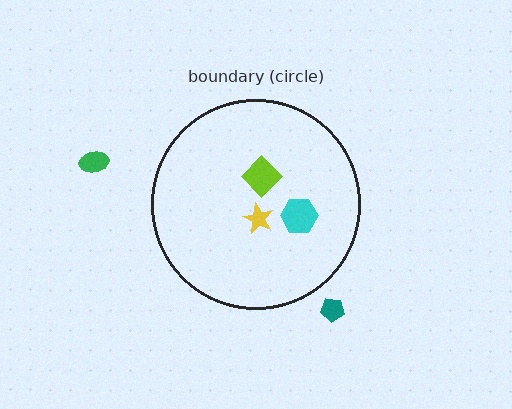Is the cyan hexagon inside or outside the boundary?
Inside.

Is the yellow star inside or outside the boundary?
Inside.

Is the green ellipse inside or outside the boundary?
Outside.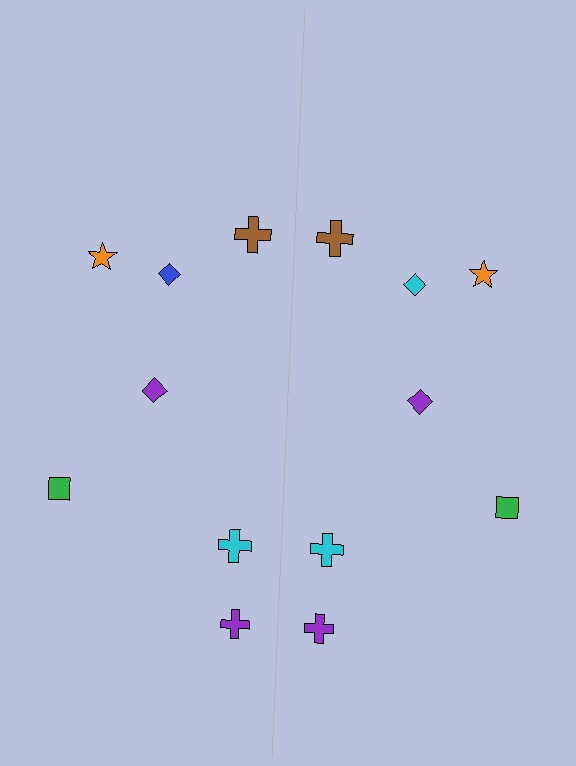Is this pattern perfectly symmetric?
No, the pattern is not perfectly symmetric. The cyan diamond on the right side breaks the symmetry — its mirror counterpart is blue.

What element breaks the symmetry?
The cyan diamond on the right side breaks the symmetry — its mirror counterpart is blue.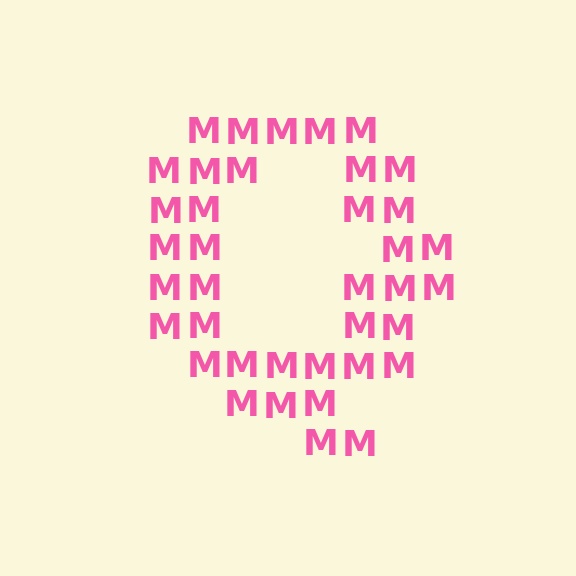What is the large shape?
The large shape is the letter Q.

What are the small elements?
The small elements are letter M's.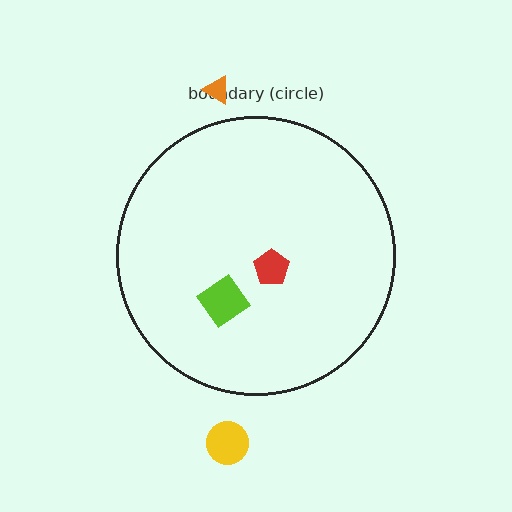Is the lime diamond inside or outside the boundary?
Inside.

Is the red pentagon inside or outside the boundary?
Inside.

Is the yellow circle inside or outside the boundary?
Outside.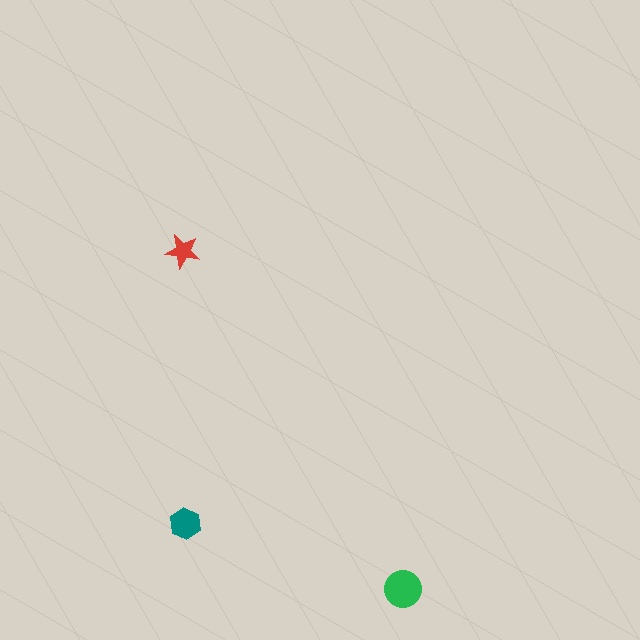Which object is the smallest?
The red star.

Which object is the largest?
The green circle.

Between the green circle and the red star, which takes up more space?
The green circle.